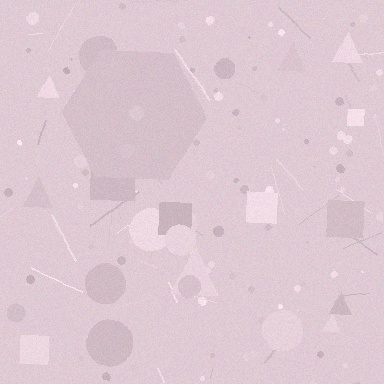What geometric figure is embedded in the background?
A hexagon is embedded in the background.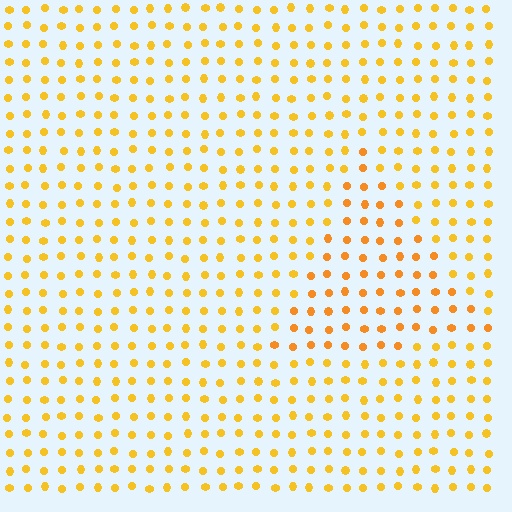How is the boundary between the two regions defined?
The boundary is defined purely by a slight shift in hue (about 16 degrees). Spacing, size, and orientation are identical on both sides.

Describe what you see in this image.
The image is filled with small yellow elements in a uniform arrangement. A triangle-shaped region is visible where the elements are tinted to a slightly different hue, forming a subtle color boundary.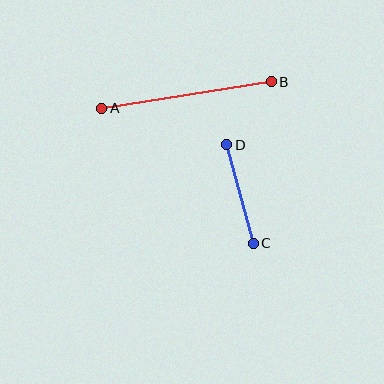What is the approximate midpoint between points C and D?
The midpoint is at approximately (240, 194) pixels.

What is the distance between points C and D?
The distance is approximately 102 pixels.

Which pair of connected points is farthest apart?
Points A and B are farthest apart.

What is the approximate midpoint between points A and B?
The midpoint is at approximately (186, 95) pixels.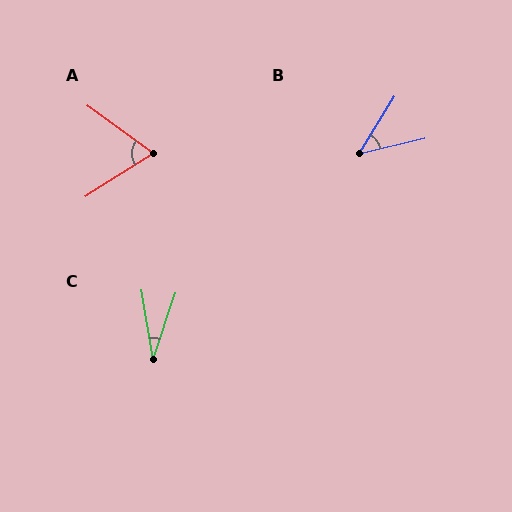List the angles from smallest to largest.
C (28°), B (45°), A (68°).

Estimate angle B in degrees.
Approximately 45 degrees.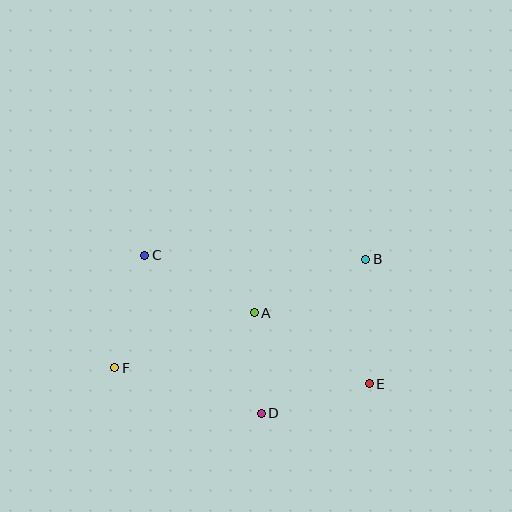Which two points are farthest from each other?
Points B and F are farthest from each other.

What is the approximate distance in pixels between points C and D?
The distance between C and D is approximately 196 pixels.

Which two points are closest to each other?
Points A and D are closest to each other.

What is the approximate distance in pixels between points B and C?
The distance between B and C is approximately 221 pixels.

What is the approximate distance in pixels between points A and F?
The distance between A and F is approximately 150 pixels.